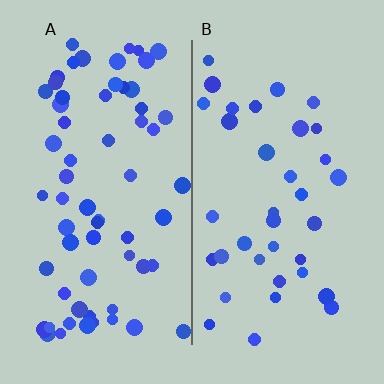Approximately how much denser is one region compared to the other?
Approximately 1.7× — region A over region B.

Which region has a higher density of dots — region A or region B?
A (the left).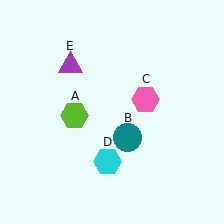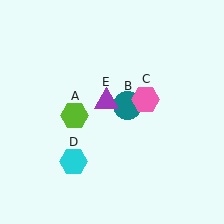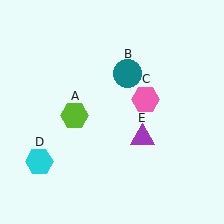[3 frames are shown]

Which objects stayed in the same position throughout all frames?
Lime hexagon (object A) and pink hexagon (object C) remained stationary.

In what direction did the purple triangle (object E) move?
The purple triangle (object E) moved down and to the right.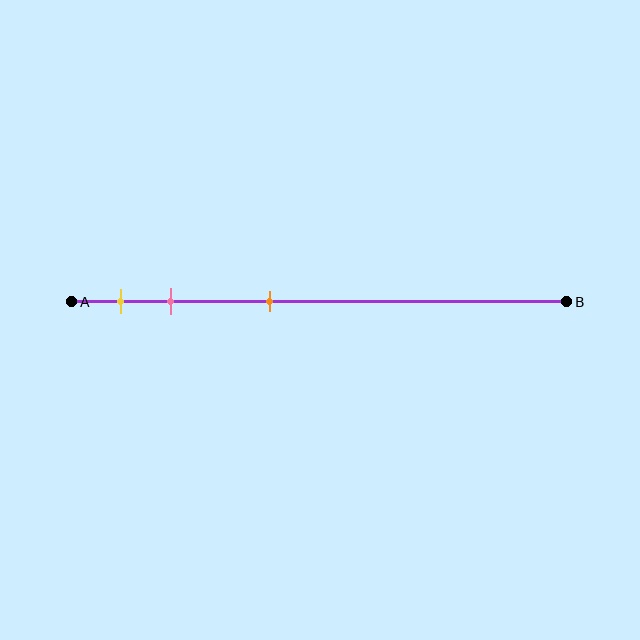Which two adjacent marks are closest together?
The yellow and pink marks are the closest adjacent pair.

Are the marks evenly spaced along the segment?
No, the marks are not evenly spaced.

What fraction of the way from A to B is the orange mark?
The orange mark is approximately 40% (0.4) of the way from A to B.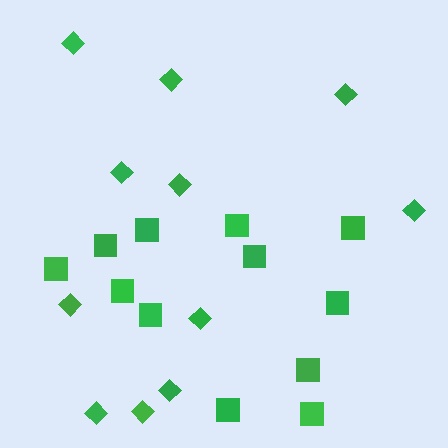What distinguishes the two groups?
There are 2 groups: one group of diamonds (11) and one group of squares (12).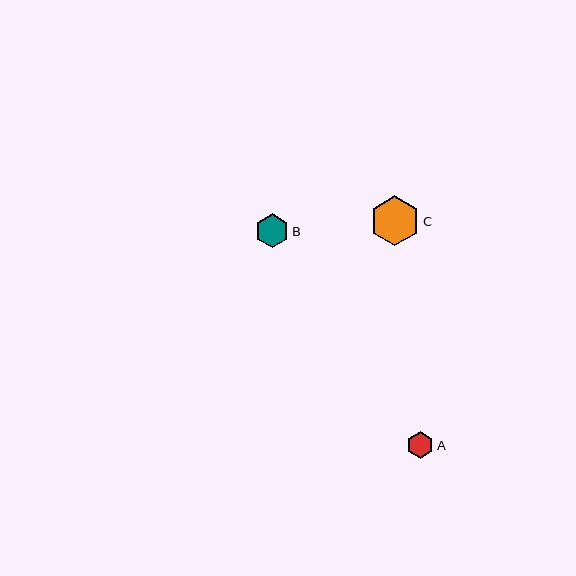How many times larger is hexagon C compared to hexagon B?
Hexagon C is approximately 1.5 times the size of hexagon B.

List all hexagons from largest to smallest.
From largest to smallest: C, B, A.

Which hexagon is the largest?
Hexagon C is the largest with a size of approximately 50 pixels.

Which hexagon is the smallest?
Hexagon A is the smallest with a size of approximately 27 pixels.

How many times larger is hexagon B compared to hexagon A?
Hexagon B is approximately 1.3 times the size of hexagon A.